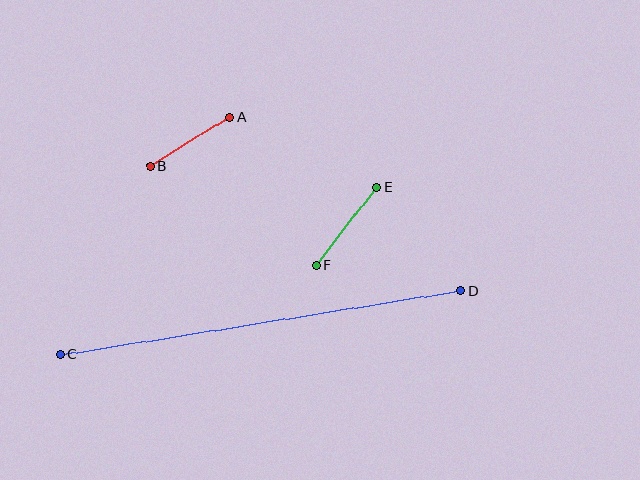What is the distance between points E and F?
The distance is approximately 99 pixels.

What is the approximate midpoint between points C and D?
The midpoint is at approximately (261, 323) pixels.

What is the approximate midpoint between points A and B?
The midpoint is at approximately (190, 141) pixels.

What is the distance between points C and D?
The distance is approximately 405 pixels.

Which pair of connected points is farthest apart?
Points C and D are farthest apart.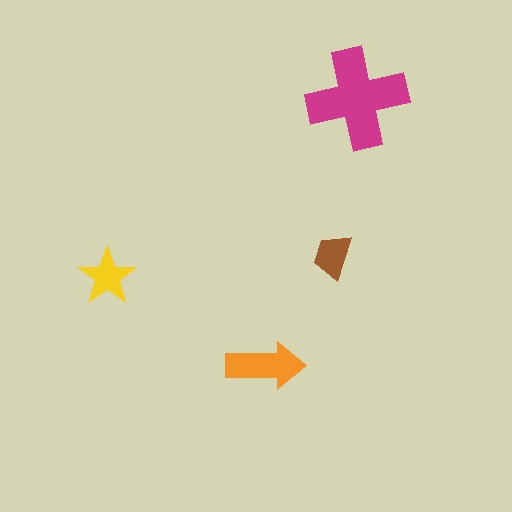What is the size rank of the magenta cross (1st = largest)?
1st.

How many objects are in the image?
There are 4 objects in the image.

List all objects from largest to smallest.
The magenta cross, the orange arrow, the yellow star, the brown trapezoid.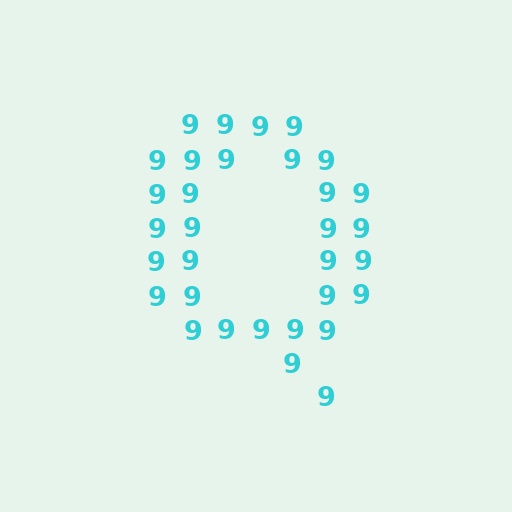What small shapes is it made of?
It is made of small digit 9's.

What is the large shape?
The large shape is the letter Q.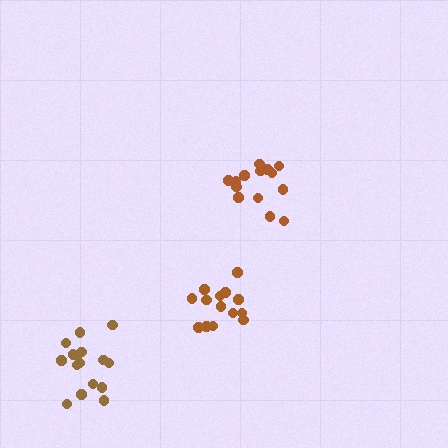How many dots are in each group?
Group 1: 14 dots, Group 2: 14 dots, Group 3: 16 dots (44 total).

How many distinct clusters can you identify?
There are 3 distinct clusters.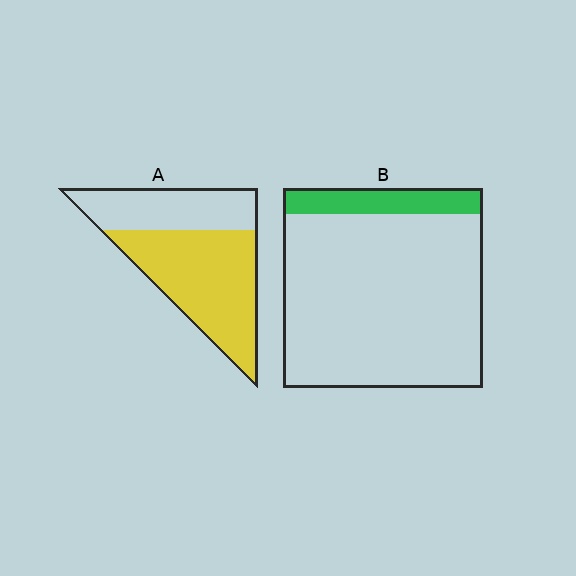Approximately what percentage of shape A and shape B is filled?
A is approximately 60% and B is approximately 15%.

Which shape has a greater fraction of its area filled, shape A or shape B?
Shape A.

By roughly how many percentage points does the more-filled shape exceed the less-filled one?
By roughly 50 percentage points (A over B).